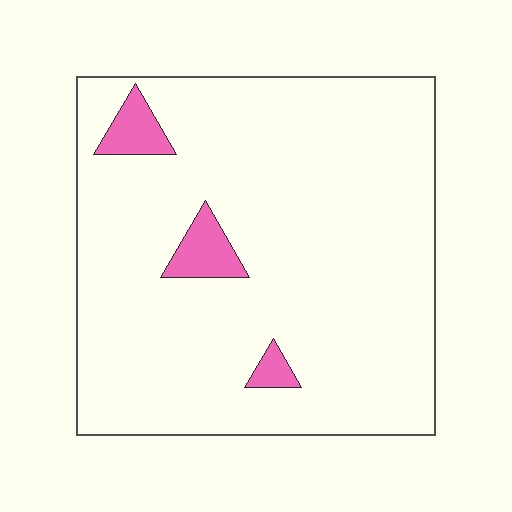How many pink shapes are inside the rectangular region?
3.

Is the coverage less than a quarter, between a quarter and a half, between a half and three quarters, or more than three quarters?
Less than a quarter.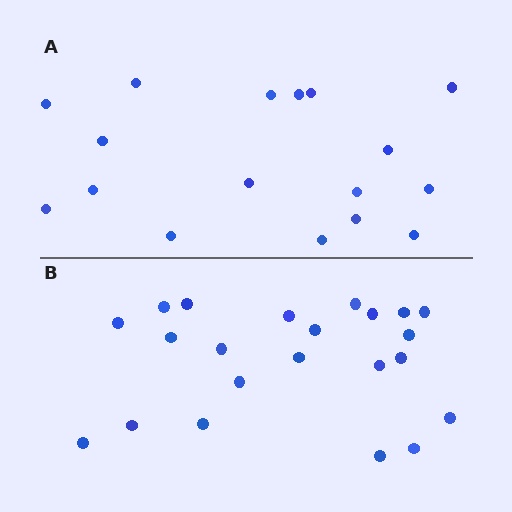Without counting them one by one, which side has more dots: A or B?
Region B (the bottom region) has more dots.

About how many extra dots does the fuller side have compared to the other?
Region B has about 5 more dots than region A.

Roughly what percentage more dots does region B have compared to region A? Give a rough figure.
About 30% more.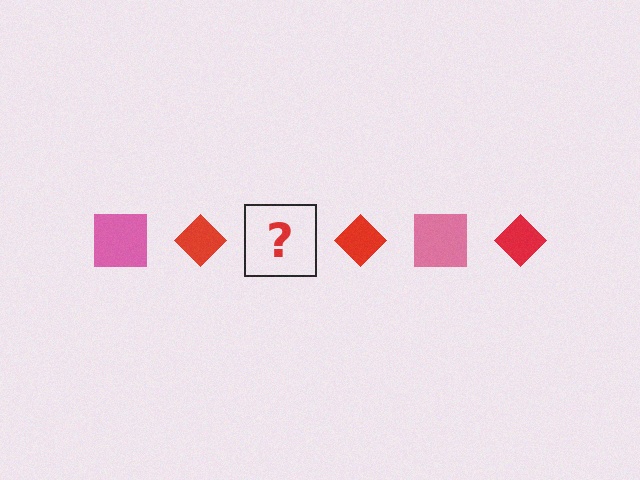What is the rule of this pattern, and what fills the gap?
The rule is that the pattern alternates between pink square and red diamond. The gap should be filled with a pink square.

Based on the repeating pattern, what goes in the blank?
The blank should be a pink square.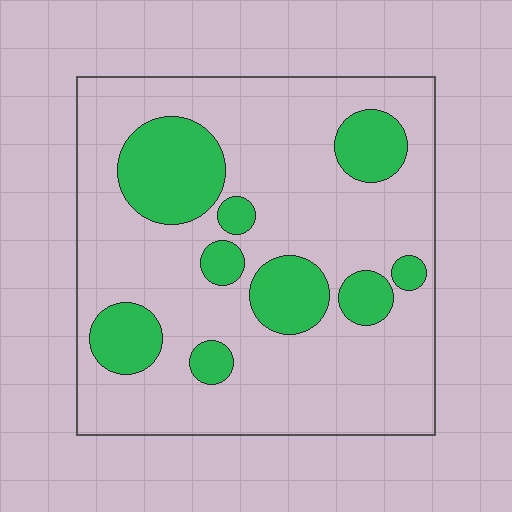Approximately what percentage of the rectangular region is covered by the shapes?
Approximately 25%.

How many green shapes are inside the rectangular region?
9.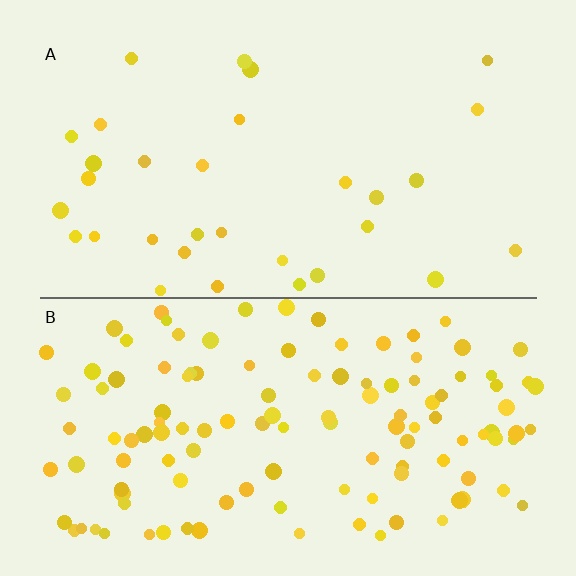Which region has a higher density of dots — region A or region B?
B (the bottom).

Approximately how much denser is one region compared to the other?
Approximately 3.9× — region B over region A.